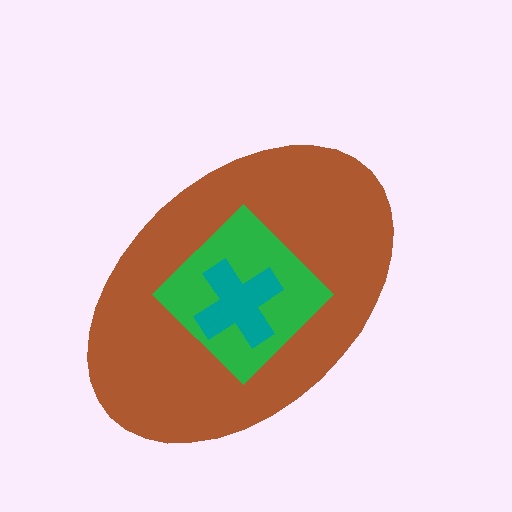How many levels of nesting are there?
3.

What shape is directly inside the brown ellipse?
The green diamond.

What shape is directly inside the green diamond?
The teal cross.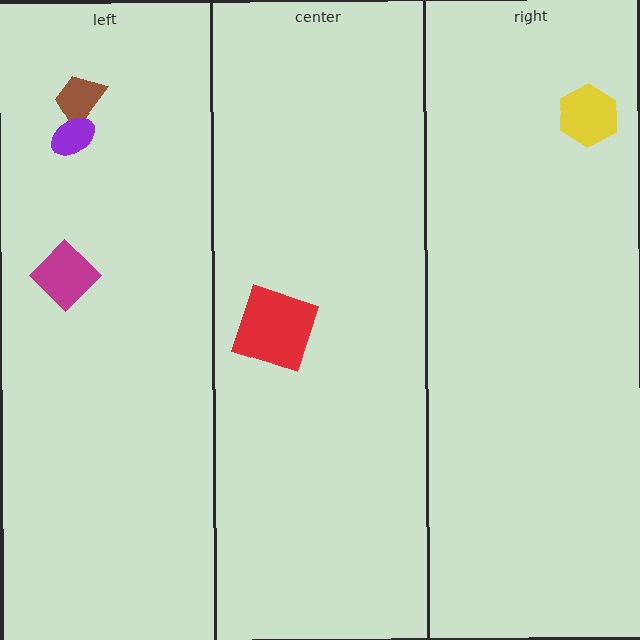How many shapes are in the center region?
1.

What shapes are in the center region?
The red square.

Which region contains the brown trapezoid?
The left region.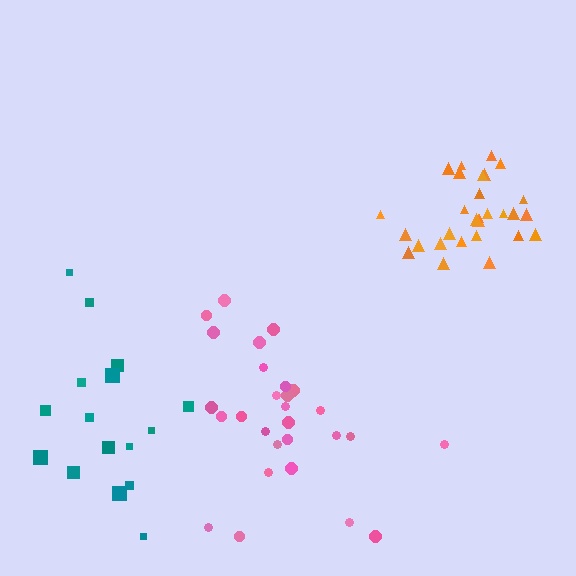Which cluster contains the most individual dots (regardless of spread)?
Orange (29).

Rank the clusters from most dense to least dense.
orange, pink, teal.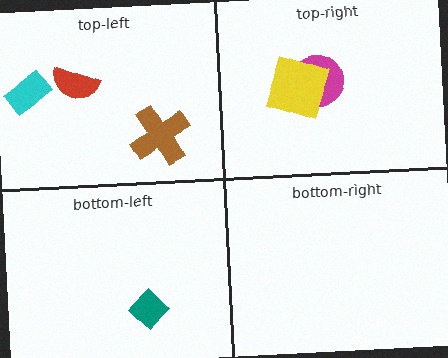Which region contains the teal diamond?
The bottom-left region.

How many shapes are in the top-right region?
2.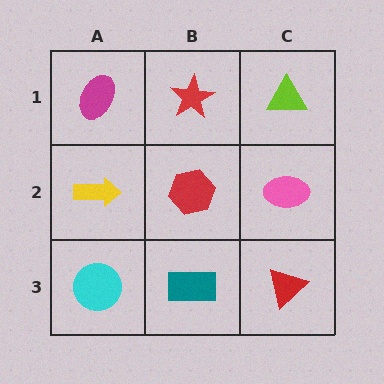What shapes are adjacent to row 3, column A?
A yellow arrow (row 2, column A), a teal rectangle (row 3, column B).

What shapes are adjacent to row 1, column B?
A red hexagon (row 2, column B), a magenta ellipse (row 1, column A), a lime triangle (row 1, column C).